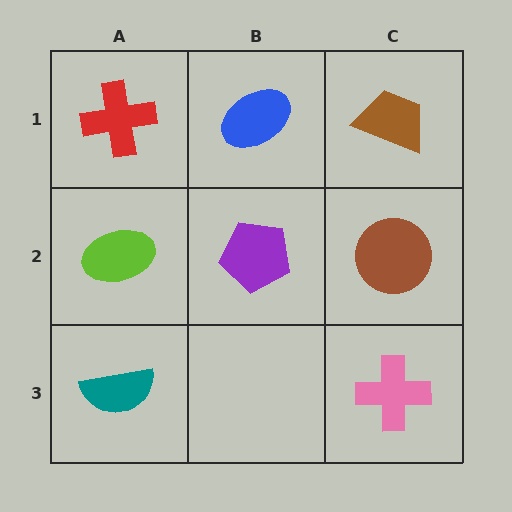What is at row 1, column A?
A red cross.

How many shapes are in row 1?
3 shapes.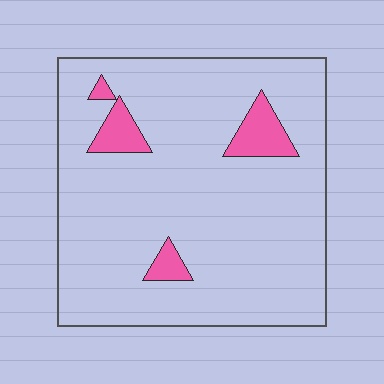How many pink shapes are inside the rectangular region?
4.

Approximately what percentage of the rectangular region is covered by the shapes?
Approximately 10%.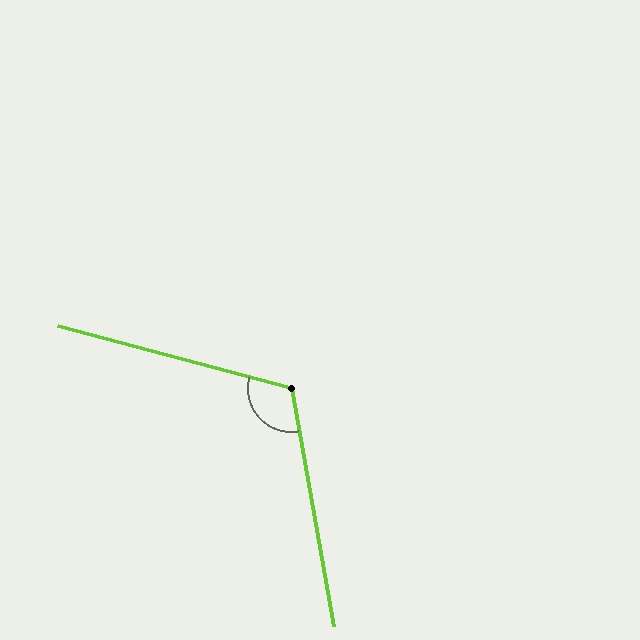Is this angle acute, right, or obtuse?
It is obtuse.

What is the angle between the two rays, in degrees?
Approximately 115 degrees.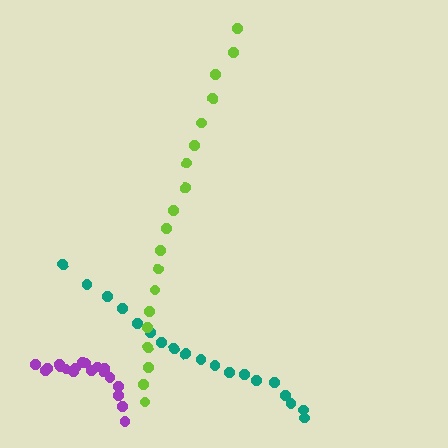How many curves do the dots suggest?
There are 3 distinct paths.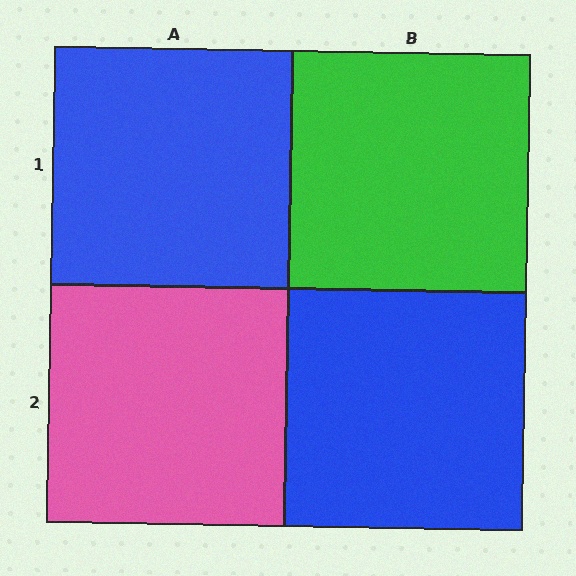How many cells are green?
1 cell is green.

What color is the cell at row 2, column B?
Blue.